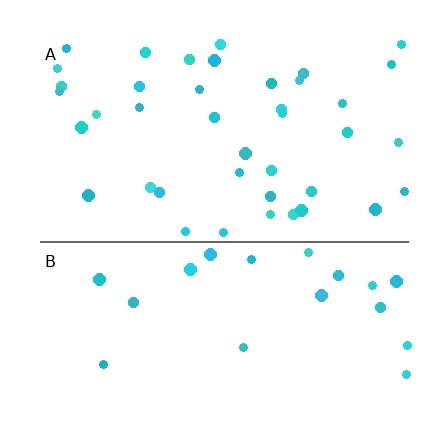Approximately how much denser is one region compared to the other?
Approximately 2.1× — region A over region B.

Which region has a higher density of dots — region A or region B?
A (the top).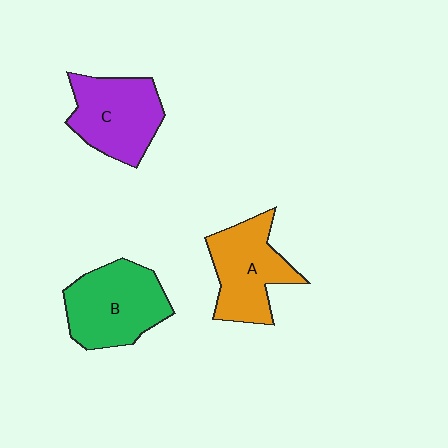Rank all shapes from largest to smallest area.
From largest to smallest: B (green), C (purple), A (orange).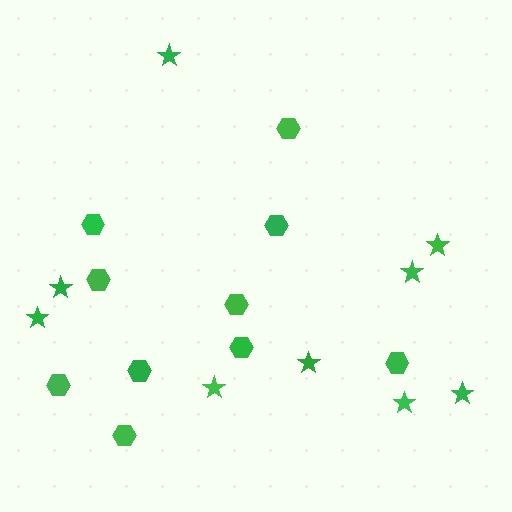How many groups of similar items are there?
There are 2 groups: one group of hexagons (10) and one group of stars (9).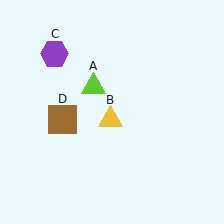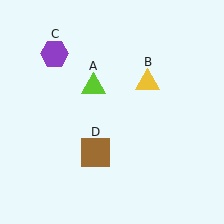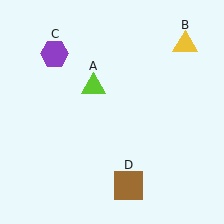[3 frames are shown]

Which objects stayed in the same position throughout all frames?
Lime triangle (object A) and purple hexagon (object C) remained stationary.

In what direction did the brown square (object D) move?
The brown square (object D) moved down and to the right.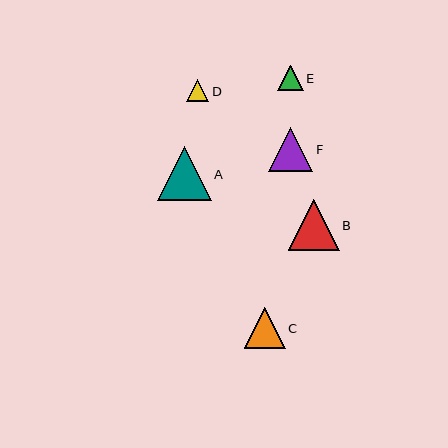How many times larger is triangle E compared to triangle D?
Triangle E is approximately 1.2 times the size of triangle D.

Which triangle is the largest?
Triangle A is the largest with a size of approximately 54 pixels.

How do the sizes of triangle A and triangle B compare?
Triangle A and triangle B are approximately the same size.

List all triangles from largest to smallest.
From largest to smallest: A, B, F, C, E, D.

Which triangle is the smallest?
Triangle D is the smallest with a size of approximately 22 pixels.